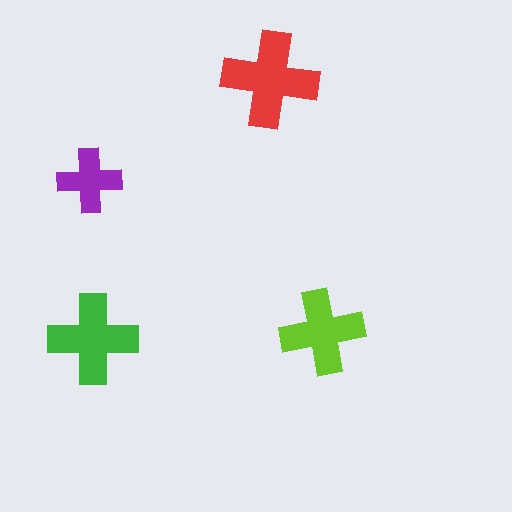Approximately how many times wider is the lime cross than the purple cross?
About 1.5 times wider.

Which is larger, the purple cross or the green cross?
The green one.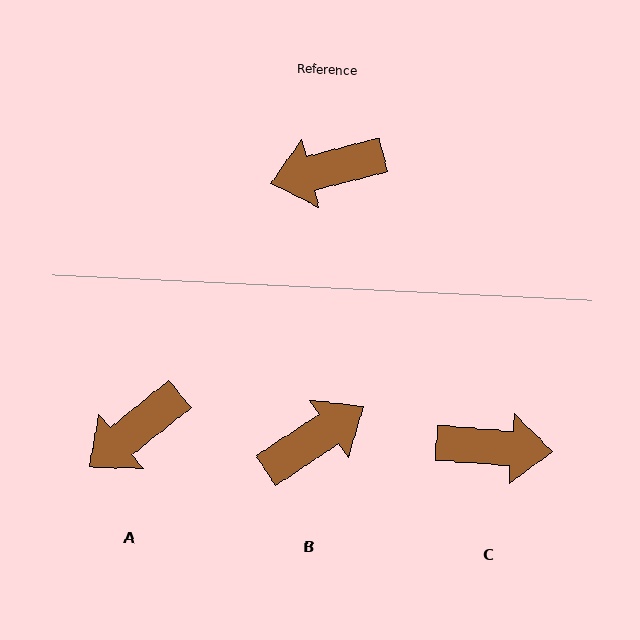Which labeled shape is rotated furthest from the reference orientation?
B, about 161 degrees away.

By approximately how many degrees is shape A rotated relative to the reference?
Approximately 25 degrees counter-clockwise.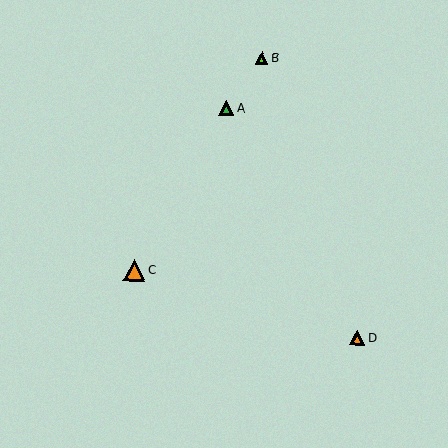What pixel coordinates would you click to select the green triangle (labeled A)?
Click at (226, 108) to select the green triangle A.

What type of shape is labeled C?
Shape C is an orange triangle.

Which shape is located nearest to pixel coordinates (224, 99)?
The green triangle (labeled A) at (226, 108) is nearest to that location.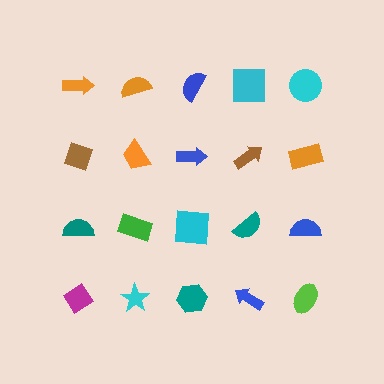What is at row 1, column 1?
An orange arrow.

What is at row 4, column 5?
A lime ellipse.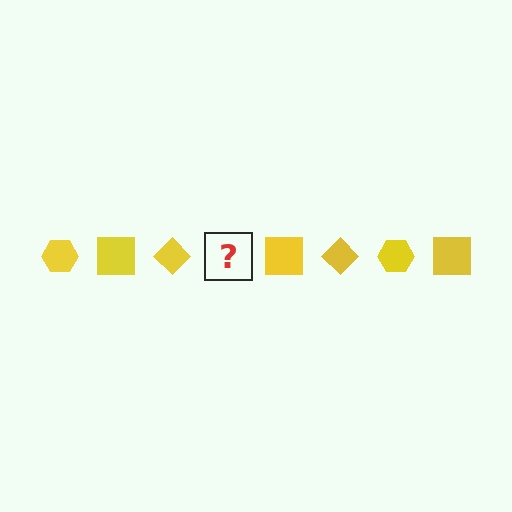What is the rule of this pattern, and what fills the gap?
The rule is that the pattern cycles through hexagon, square, diamond shapes in yellow. The gap should be filled with a yellow hexagon.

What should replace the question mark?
The question mark should be replaced with a yellow hexagon.